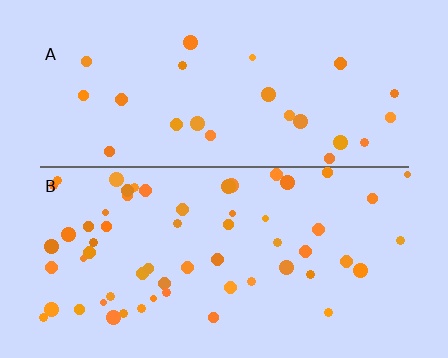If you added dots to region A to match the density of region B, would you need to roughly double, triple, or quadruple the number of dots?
Approximately double.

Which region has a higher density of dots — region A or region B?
B (the bottom).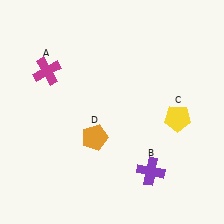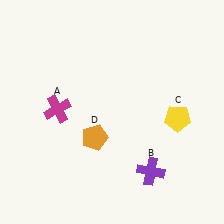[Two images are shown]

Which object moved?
The magenta cross (A) moved down.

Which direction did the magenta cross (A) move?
The magenta cross (A) moved down.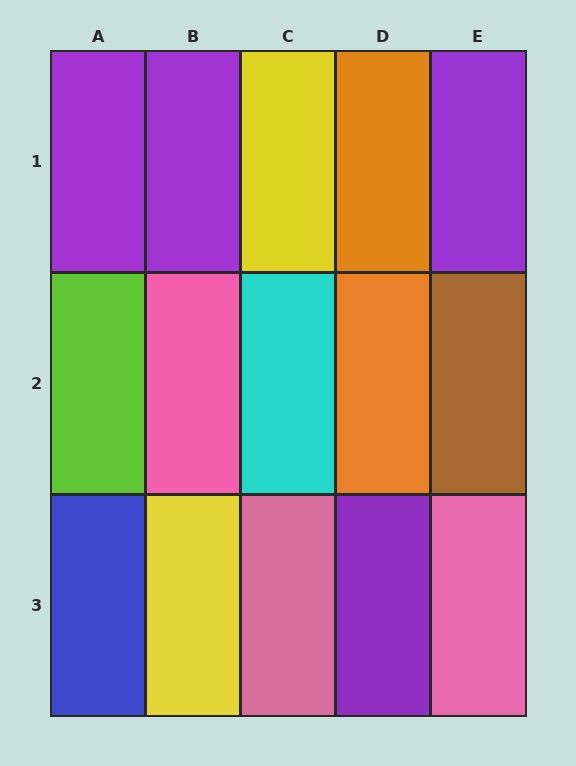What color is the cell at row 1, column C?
Yellow.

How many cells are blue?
1 cell is blue.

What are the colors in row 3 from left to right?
Blue, yellow, pink, purple, pink.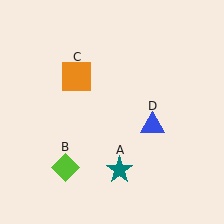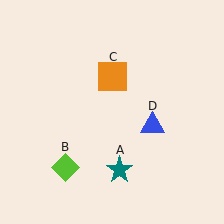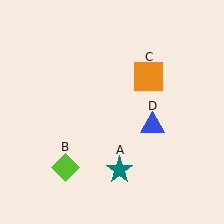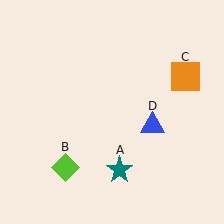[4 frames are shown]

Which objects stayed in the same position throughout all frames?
Teal star (object A) and lime diamond (object B) and blue triangle (object D) remained stationary.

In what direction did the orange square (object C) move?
The orange square (object C) moved right.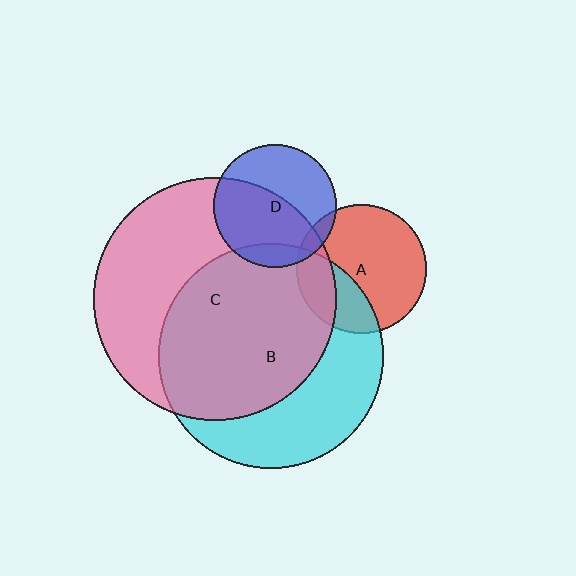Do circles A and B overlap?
Yes.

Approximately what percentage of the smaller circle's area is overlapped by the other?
Approximately 30%.